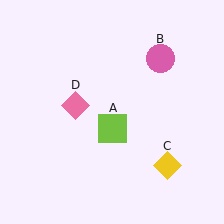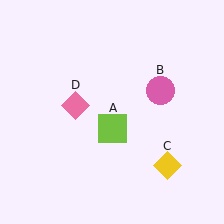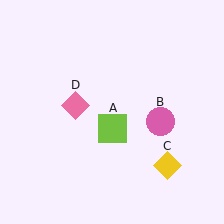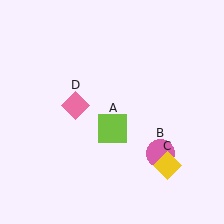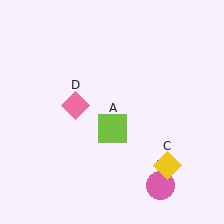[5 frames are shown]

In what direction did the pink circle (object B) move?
The pink circle (object B) moved down.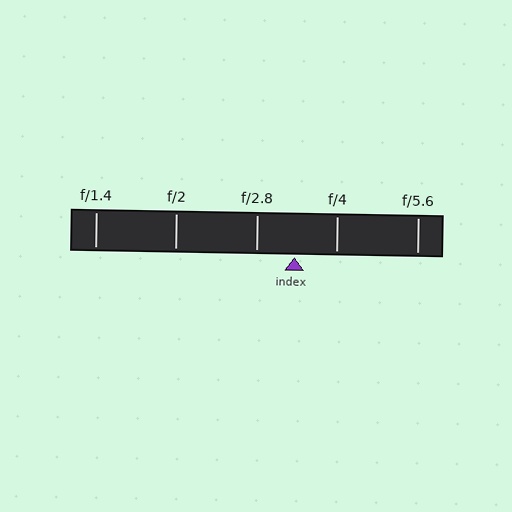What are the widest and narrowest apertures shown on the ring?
The widest aperture shown is f/1.4 and the narrowest is f/5.6.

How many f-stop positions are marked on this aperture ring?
There are 5 f-stop positions marked.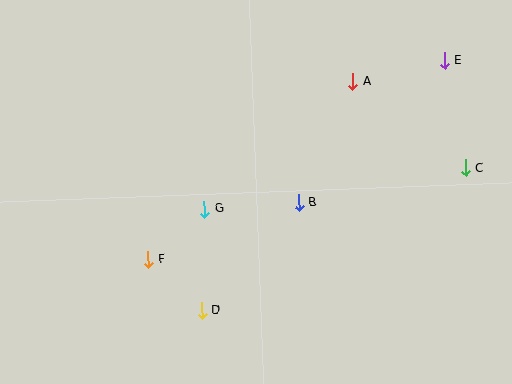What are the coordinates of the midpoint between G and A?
The midpoint between G and A is at (278, 145).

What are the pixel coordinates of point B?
Point B is at (299, 203).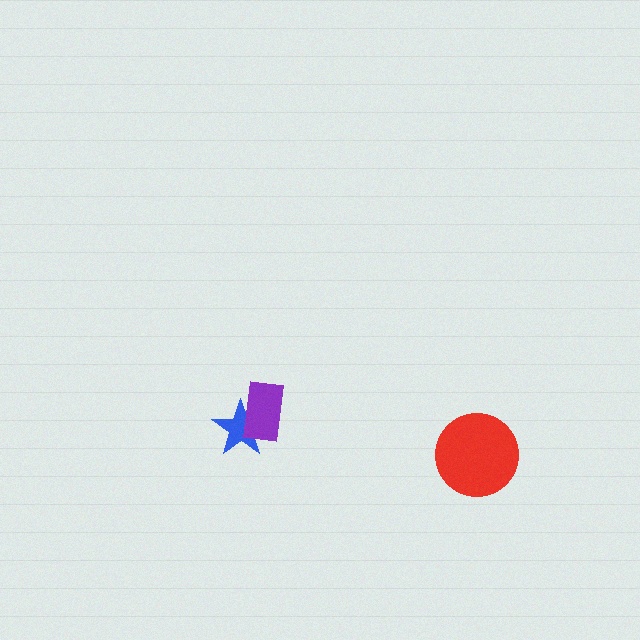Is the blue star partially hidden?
Yes, it is partially covered by another shape.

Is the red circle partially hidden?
No, no other shape covers it.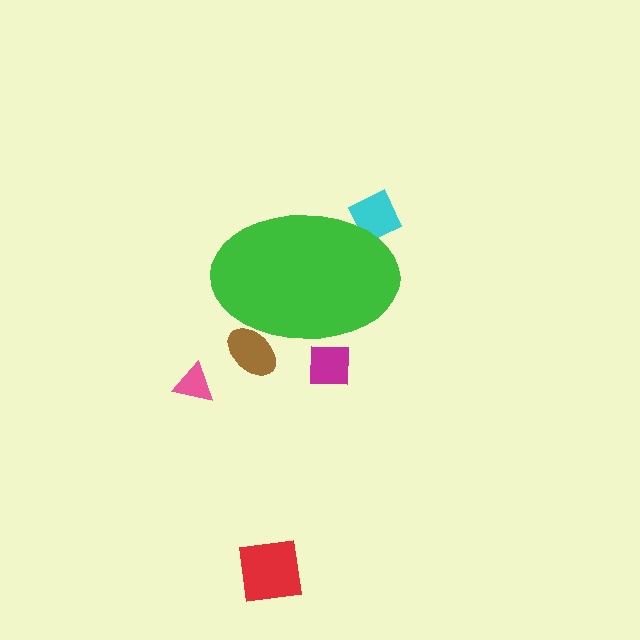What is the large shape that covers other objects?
A green ellipse.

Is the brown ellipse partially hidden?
Yes, the brown ellipse is partially hidden behind the green ellipse.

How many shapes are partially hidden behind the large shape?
3 shapes are partially hidden.